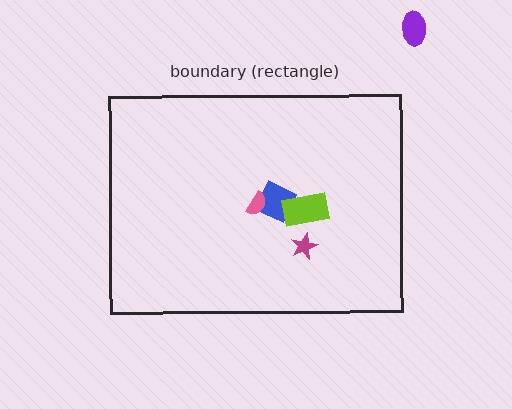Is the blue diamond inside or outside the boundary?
Inside.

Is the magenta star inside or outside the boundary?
Inside.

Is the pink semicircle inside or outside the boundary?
Inside.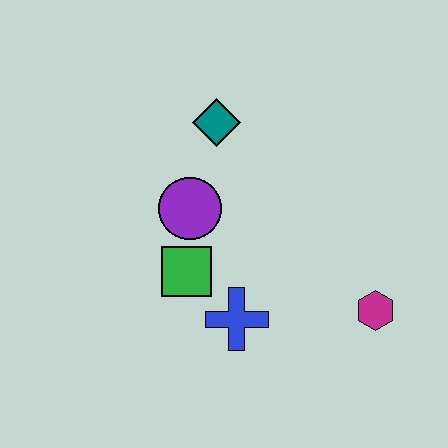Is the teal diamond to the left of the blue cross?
Yes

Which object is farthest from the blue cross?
The teal diamond is farthest from the blue cross.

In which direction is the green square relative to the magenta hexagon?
The green square is to the left of the magenta hexagon.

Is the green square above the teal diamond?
No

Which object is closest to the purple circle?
The green square is closest to the purple circle.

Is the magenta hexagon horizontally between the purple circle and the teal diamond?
No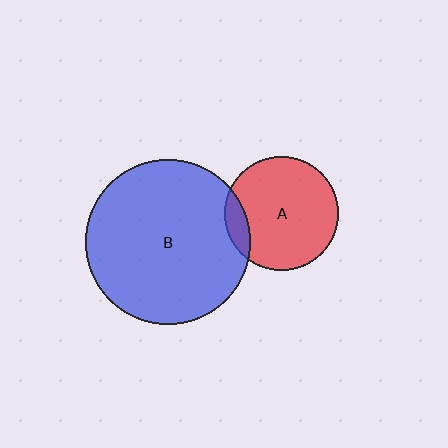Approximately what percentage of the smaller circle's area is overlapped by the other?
Approximately 10%.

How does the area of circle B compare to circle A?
Approximately 2.1 times.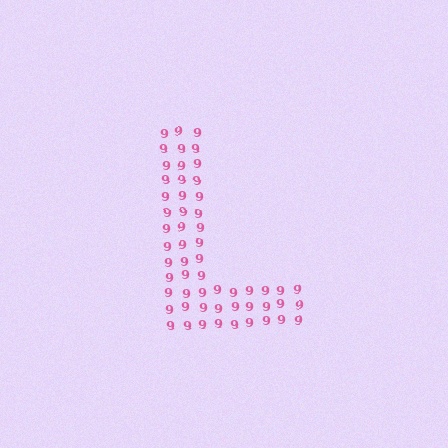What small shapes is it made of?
It is made of small digit 9's.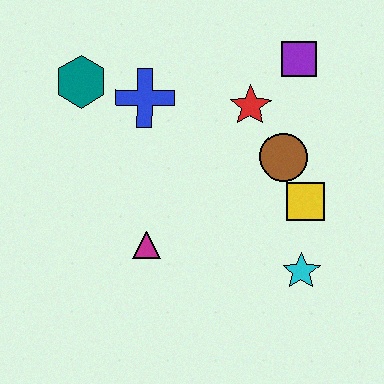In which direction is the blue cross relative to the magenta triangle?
The blue cross is above the magenta triangle.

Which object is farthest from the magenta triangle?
The purple square is farthest from the magenta triangle.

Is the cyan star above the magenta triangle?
No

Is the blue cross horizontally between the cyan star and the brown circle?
No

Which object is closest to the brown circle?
The yellow square is closest to the brown circle.